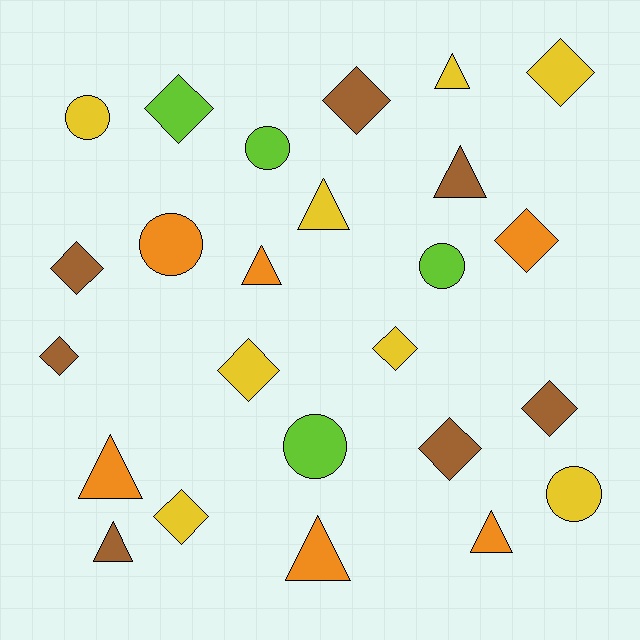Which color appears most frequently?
Yellow, with 8 objects.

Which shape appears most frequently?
Diamond, with 11 objects.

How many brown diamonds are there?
There are 5 brown diamonds.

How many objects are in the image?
There are 25 objects.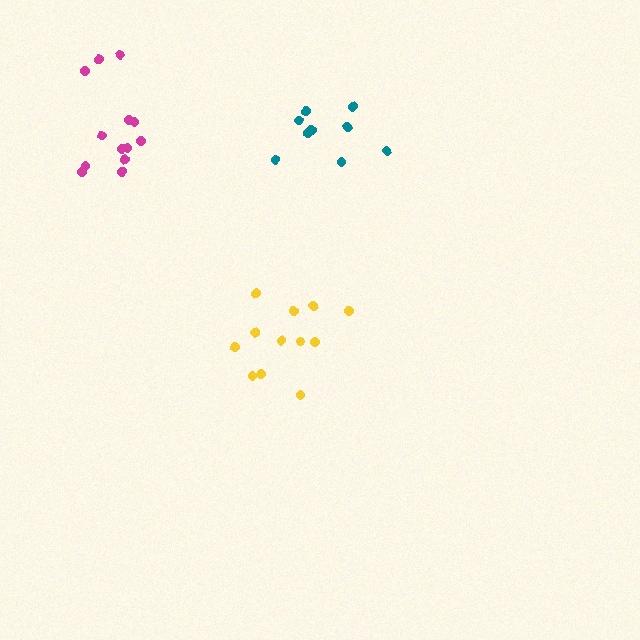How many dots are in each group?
Group 1: 9 dots, Group 2: 12 dots, Group 3: 13 dots (34 total).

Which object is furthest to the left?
The magenta cluster is leftmost.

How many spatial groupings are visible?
There are 3 spatial groupings.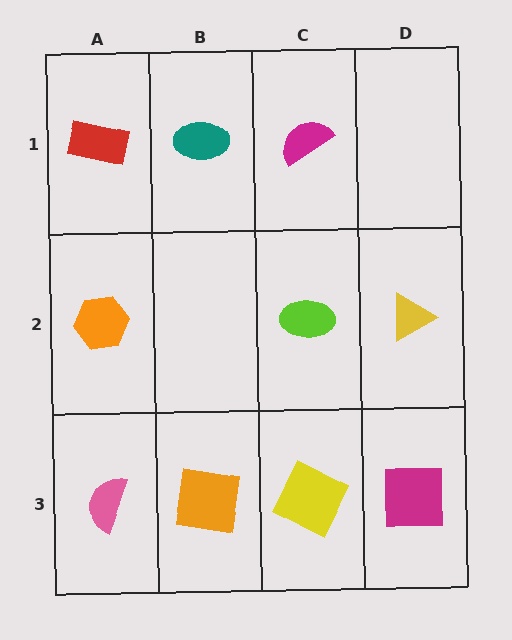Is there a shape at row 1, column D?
No, that cell is empty.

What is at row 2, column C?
A lime ellipse.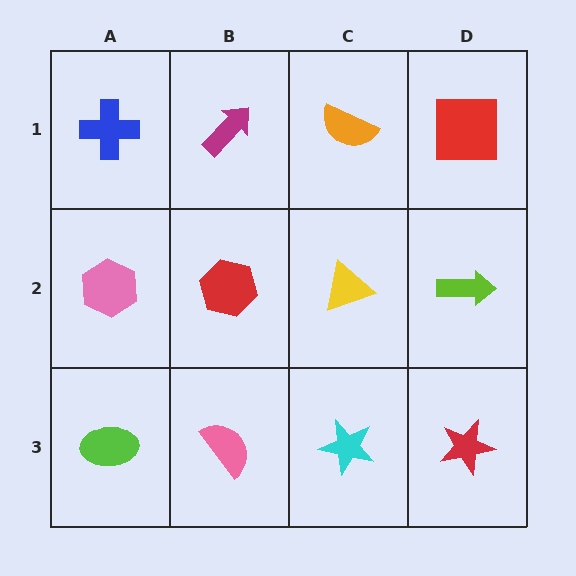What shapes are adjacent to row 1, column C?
A yellow triangle (row 2, column C), a magenta arrow (row 1, column B), a red square (row 1, column D).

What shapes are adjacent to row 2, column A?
A blue cross (row 1, column A), a lime ellipse (row 3, column A), a red hexagon (row 2, column B).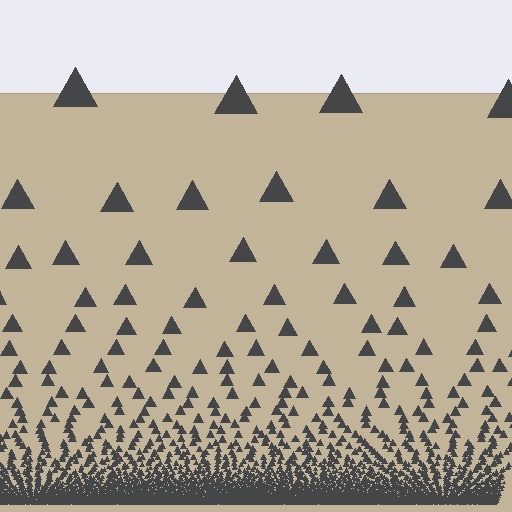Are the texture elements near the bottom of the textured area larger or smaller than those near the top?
Smaller. The gradient is inverted — elements near the bottom are smaller and denser.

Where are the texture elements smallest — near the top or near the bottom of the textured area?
Near the bottom.